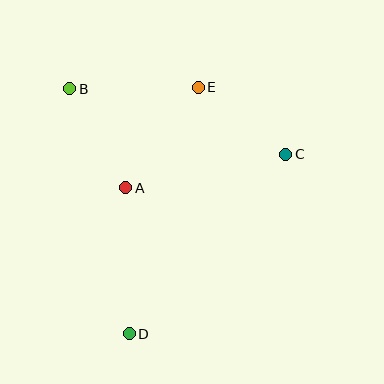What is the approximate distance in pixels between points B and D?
The distance between B and D is approximately 252 pixels.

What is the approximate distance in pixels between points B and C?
The distance between B and C is approximately 226 pixels.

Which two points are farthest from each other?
Points D and E are farthest from each other.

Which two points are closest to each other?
Points C and E are closest to each other.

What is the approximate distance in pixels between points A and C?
The distance between A and C is approximately 164 pixels.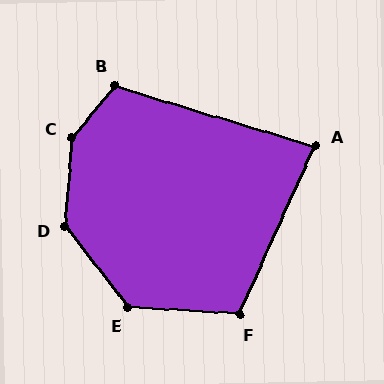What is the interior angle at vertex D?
Approximately 138 degrees (obtuse).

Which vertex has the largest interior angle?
C, at approximately 145 degrees.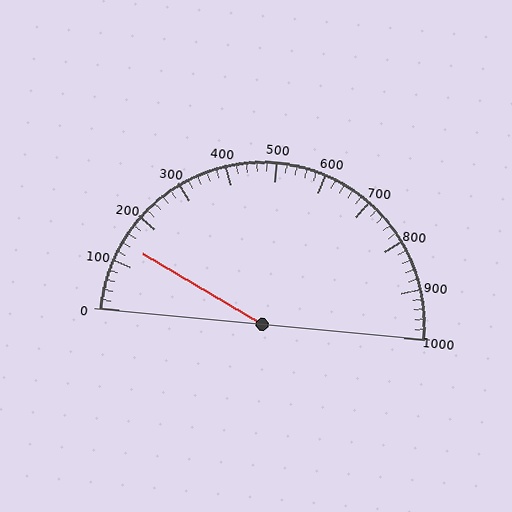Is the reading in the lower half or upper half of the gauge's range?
The reading is in the lower half of the range (0 to 1000).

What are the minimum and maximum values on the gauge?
The gauge ranges from 0 to 1000.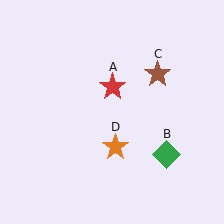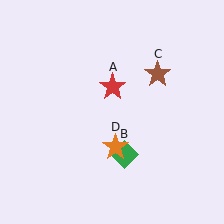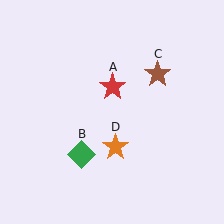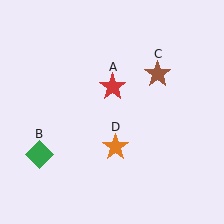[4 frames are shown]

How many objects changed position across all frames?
1 object changed position: green diamond (object B).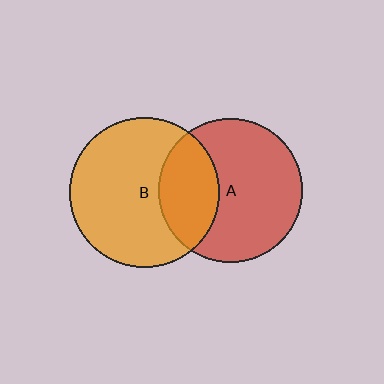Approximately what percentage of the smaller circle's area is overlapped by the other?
Approximately 30%.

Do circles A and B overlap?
Yes.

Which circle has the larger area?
Circle B (orange).